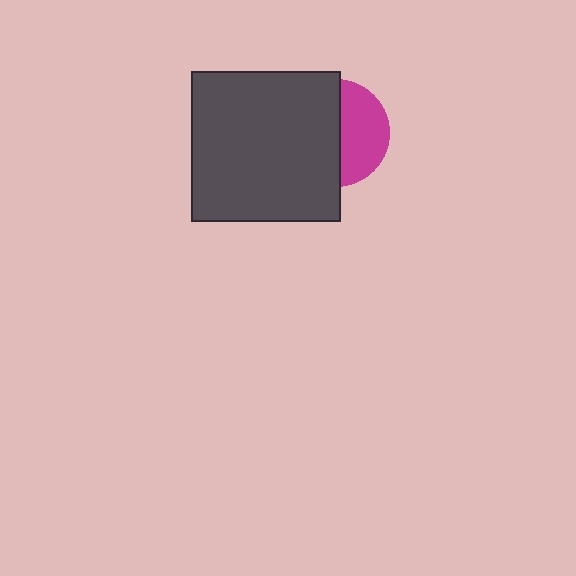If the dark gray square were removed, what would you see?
You would see the complete magenta circle.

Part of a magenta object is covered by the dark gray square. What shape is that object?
It is a circle.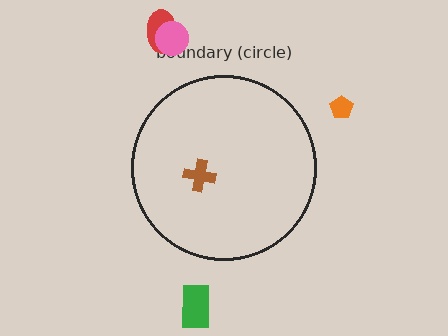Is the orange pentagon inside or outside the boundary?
Outside.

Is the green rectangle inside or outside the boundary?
Outside.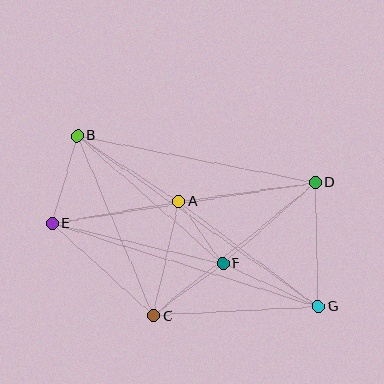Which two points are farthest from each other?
Points B and G are farthest from each other.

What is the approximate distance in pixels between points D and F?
The distance between D and F is approximately 123 pixels.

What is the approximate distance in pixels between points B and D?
The distance between B and D is approximately 243 pixels.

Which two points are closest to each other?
Points A and F are closest to each other.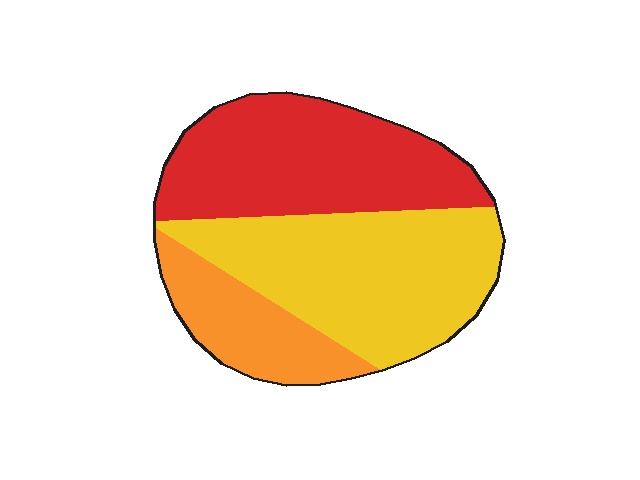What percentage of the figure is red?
Red takes up about two fifths (2/5) of the figure.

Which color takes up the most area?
Yellow, at roughly 45%.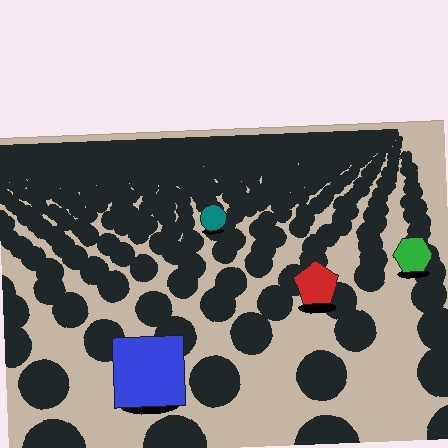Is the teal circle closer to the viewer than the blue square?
No. The blue square is closer — you can tell from the texture gradient: the ground texture is coarser near it.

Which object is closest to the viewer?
The blue square is closest. The texture marks near it are larger and more spread out.